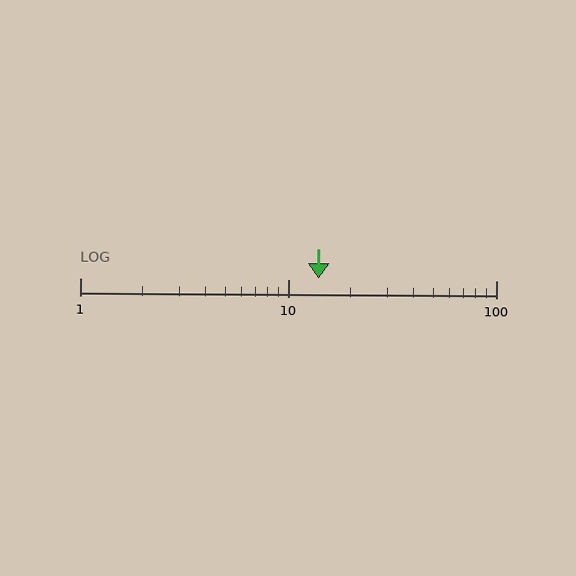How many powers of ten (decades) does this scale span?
The scale spans 2 decades, from 1 to 100.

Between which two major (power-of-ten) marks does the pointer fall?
The pointer is between 10 and 100.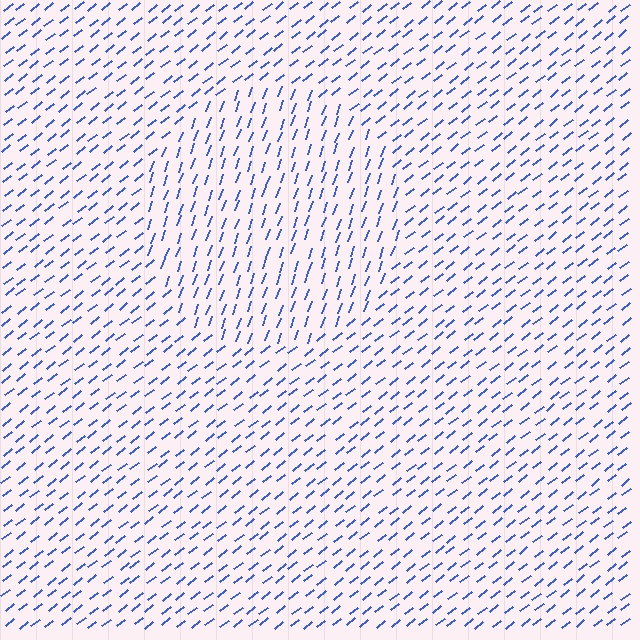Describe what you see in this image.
The image is filled with small blue line segments. A circle region in the image has lines oriented differently from the surrounding lines, creating a visible texture boundary.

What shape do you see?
I see a circle.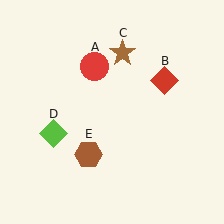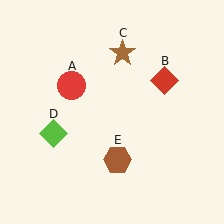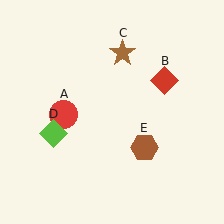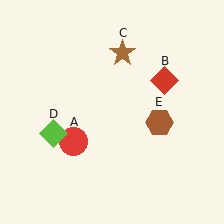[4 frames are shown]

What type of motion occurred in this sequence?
The red circle (object A), brown hexagon (object E) rotated counterclockwise around the center of the scene.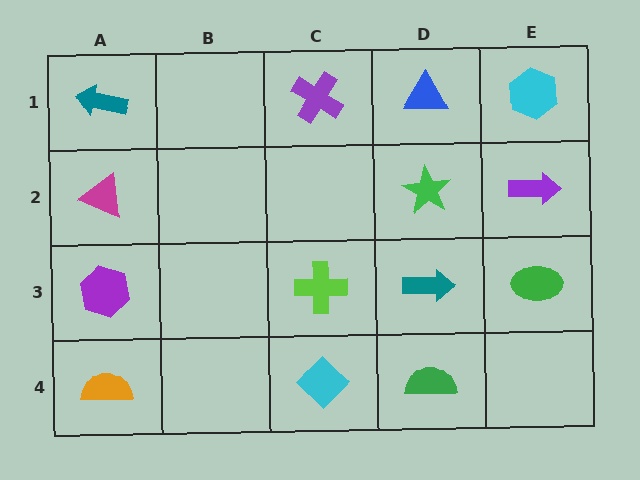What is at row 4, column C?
A cyan diamond.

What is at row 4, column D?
A green semicircle.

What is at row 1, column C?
A purple cross.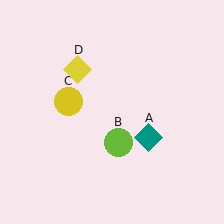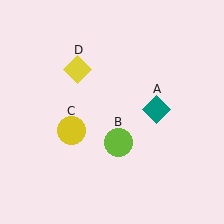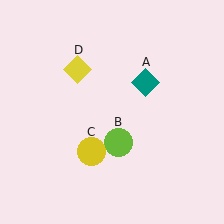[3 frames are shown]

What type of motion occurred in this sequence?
The teal diamond (object A), yellow circle (object C) rotated counterclockwise around the center of the scene.